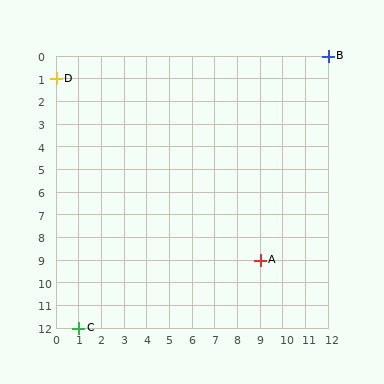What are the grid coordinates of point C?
Point C is at grid coordinates (1, 12).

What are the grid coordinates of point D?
Point D is at grid coordinates (0, 1).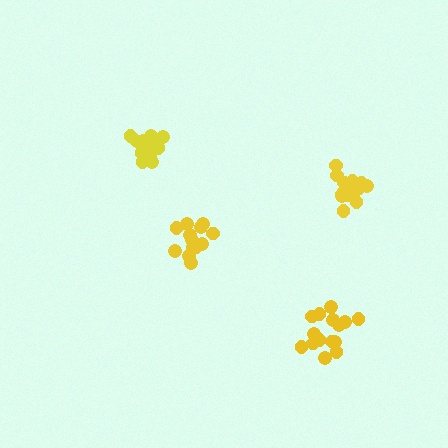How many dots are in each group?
Group 1: 13 dots, Group 2: 18 dots, Group 3: 15 dots, Group 4: 16 dots (62 total).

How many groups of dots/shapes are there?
There are 4 groups.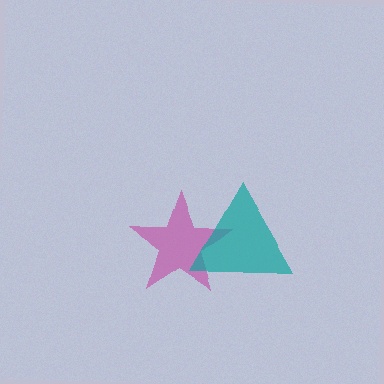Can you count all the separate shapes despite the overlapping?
Yes, there are 2 separate shapes.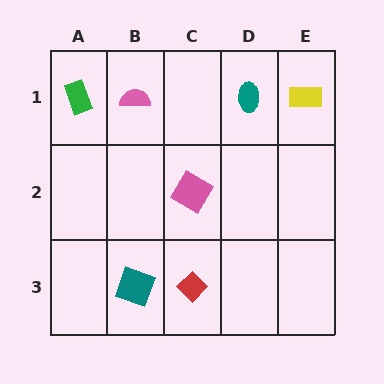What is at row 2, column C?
A pink diamond.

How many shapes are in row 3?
2 shapes.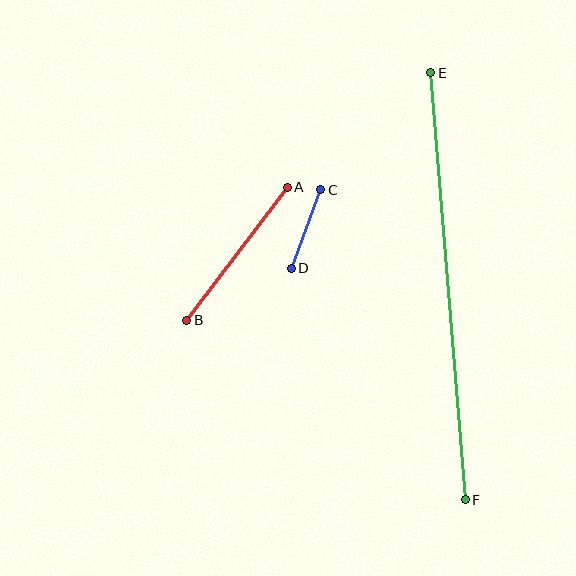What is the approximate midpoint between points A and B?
The midpoint is at approximately (237, 254) pixels.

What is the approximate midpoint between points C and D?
The midpoint is at approximately (306, 229) pixels.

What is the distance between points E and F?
The distance is approximately 429 pixels.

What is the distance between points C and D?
The distance is approximately 84 pixels.